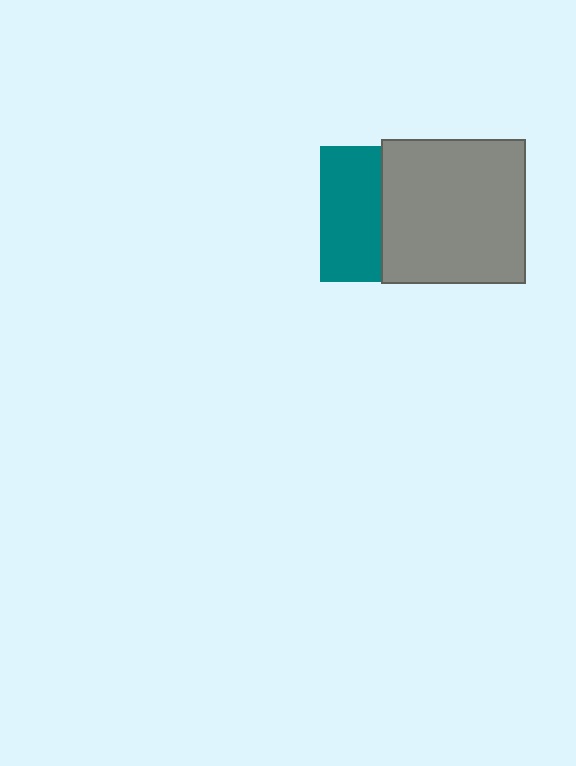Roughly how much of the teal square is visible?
A small part of it is visible (roughly 45%).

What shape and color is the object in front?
The object in front is a gray square.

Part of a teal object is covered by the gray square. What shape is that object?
It is a square.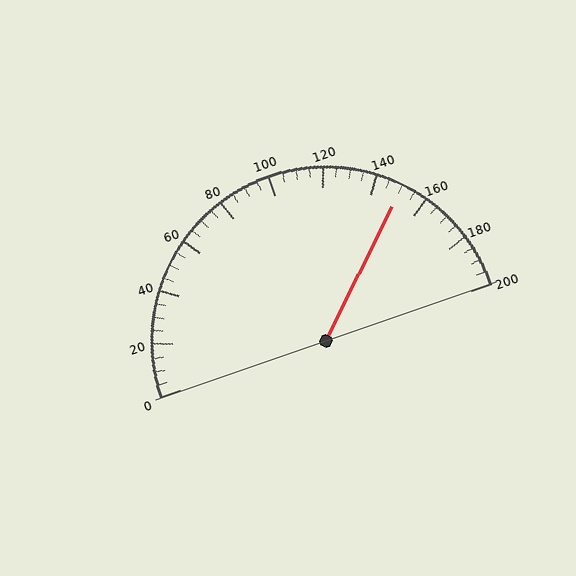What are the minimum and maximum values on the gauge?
The gauge ranges from 0 to 200.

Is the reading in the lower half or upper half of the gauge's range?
The reading is in the upper half of the range (0 to 200).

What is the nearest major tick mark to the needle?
The nearest major tick mark is 160.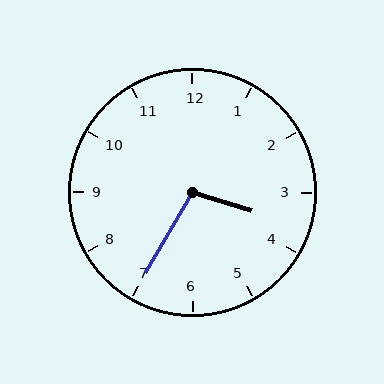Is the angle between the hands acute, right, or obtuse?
It is obtuse.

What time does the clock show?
3:35.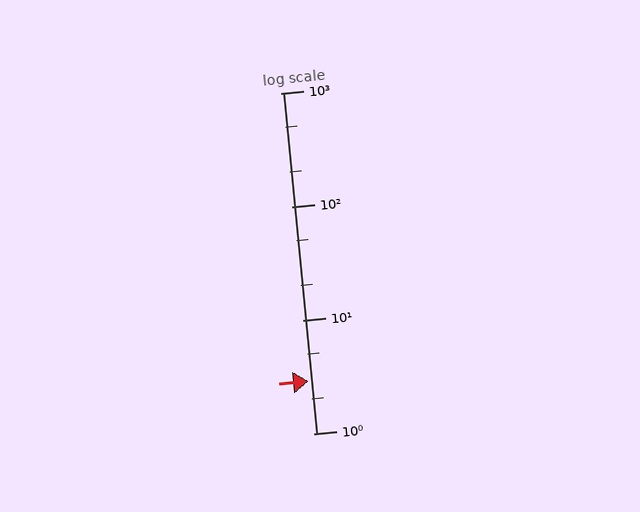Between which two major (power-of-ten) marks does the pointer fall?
The pointer is between 1 and 10.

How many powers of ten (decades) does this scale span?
The scale spans 3 decades, from 1 to 1000.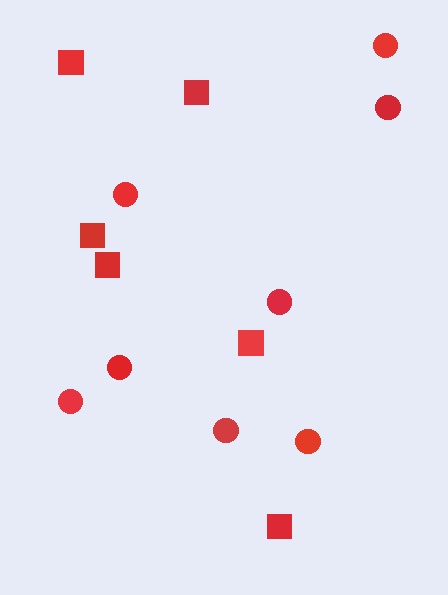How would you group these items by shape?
There are 2 groups: one group of circles (8) and one group of squares (6).